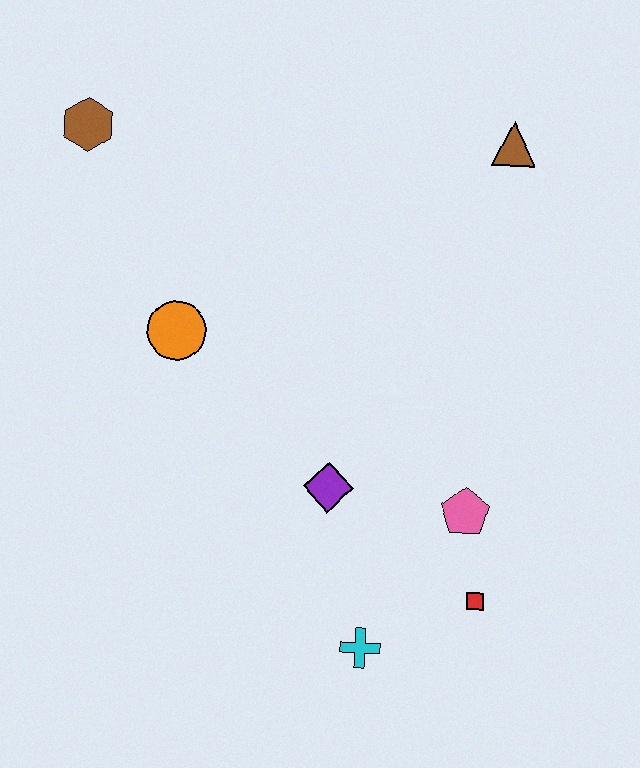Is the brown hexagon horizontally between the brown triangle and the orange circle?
No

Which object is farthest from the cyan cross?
The brown hexagon is farthest from the cyan cross.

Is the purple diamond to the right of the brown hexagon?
Yes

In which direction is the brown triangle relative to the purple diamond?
The brown triangle is above the purple diamond.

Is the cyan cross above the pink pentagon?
No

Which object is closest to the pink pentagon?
The red square is closest to the pink pentagon.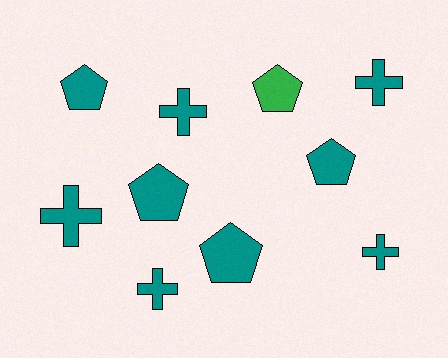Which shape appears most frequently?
Cross, with 5 objects.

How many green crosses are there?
There are no green crosses.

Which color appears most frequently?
Teal, with 9 objects.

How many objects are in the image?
There are 10 objects.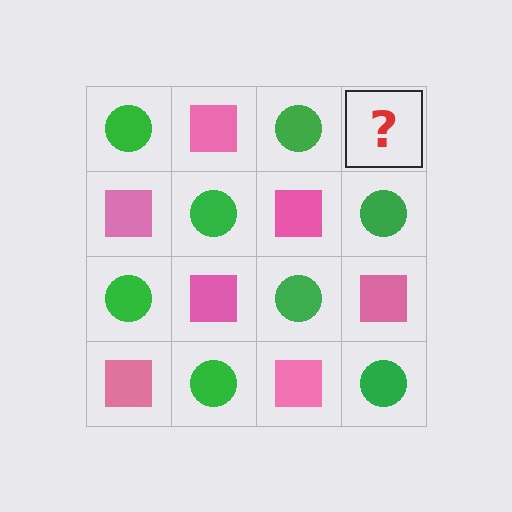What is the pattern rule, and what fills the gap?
The rule is that it alternates green circle and pink square in a checkerboard pattern. The gap should be filled with a pink square.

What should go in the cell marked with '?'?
The missing cell should contain a pink square.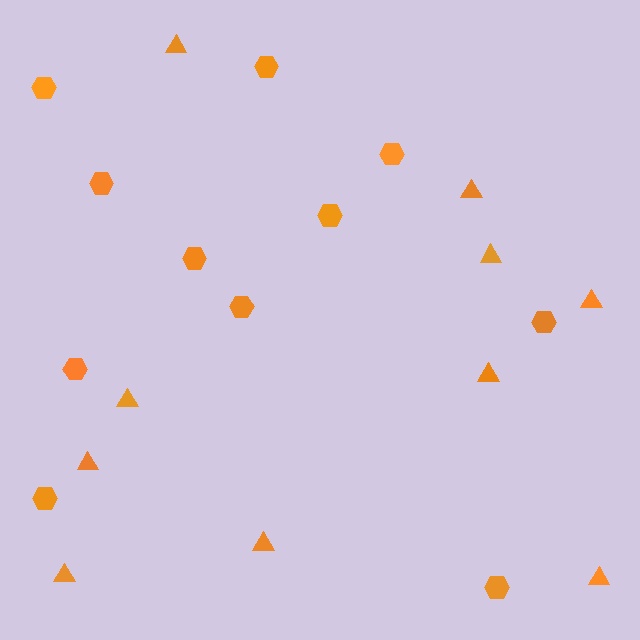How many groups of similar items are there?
There are 2 groups: one group of triangles (10) and one group of hexagons (11).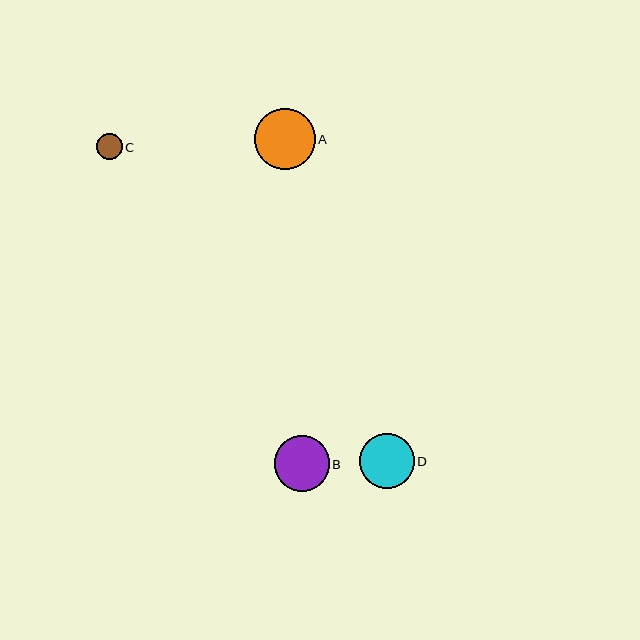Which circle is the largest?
Circle A is the largest with a size of approximately 61 pixels.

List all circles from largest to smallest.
From largest to smallest: A, D, B, C.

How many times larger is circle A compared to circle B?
Circle A is approximately 1.1 times the size of circle B.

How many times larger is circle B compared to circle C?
Circle B is approximately 2.1 times the size of circle C.